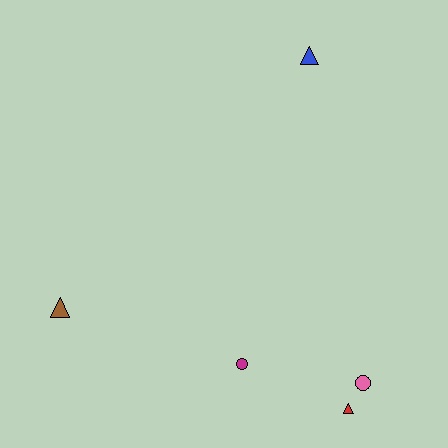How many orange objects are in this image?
There are no orange objects.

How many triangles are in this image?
There are 3 triangles.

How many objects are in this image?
There are 5 objects.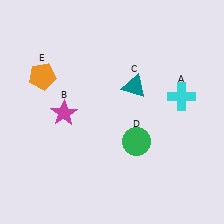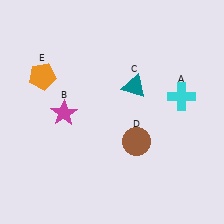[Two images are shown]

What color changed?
The circle (D) changed from green in Image 1 to brown in Image 2.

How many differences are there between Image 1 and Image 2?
There is 1 difference between the two images.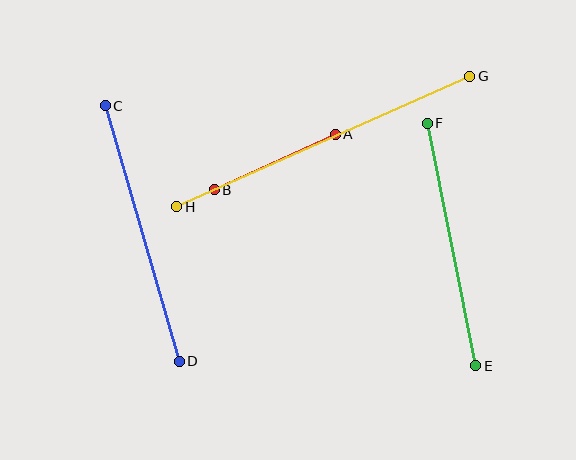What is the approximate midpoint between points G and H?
The midpoint is at approximately (323, 141) pixels.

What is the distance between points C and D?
The distance is approximately 266 pixels.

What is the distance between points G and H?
The distance is approximately 321 pixels.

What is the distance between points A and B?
The distance is approximately 133 pixels.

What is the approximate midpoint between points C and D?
The midpoint is at approximately (142, 234) pixels.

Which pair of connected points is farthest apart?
Points G and H are farthest apart.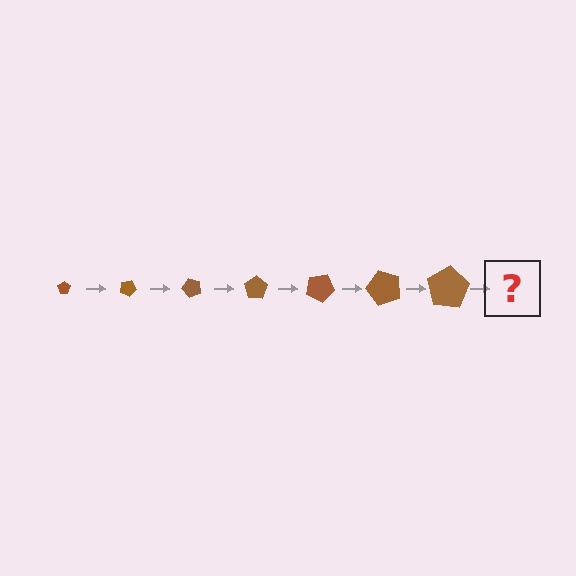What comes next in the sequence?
The next element should be a pentagon, larger than the previous one and rotated 175 degrees from the start.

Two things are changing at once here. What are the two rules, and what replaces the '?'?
The two rules are that the pentagon grows larger each step and it rotates 25 degrees each step. The '?' should be a pentagon, larger than the previous one and rotated 175 degrees from the start.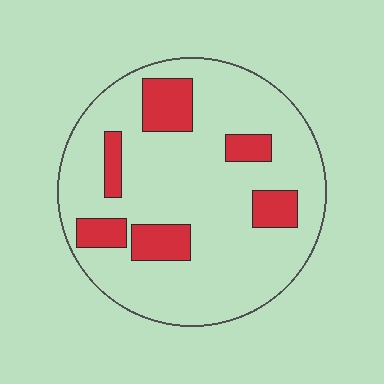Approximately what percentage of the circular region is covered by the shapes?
Approximately 20%.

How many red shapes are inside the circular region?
6.